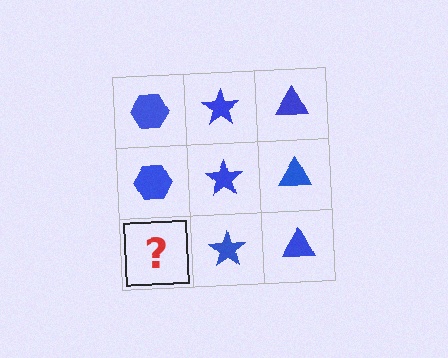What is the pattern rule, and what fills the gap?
The rule is that each column has a consistent shape. The gap should be filled with a blue hexagon.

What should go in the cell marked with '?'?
The missing cell should contain a blue hexagon.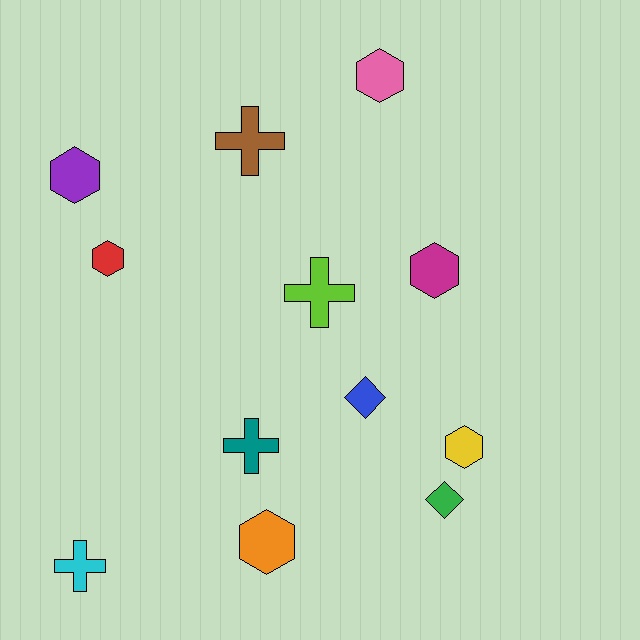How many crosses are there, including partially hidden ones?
There are 4 crosses.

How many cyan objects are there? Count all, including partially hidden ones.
There is 1 cyan object.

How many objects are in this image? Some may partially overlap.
There are 12 objects.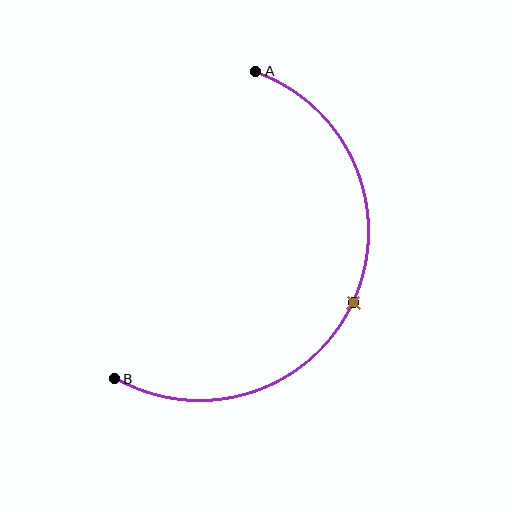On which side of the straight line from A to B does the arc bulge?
The arc bulges to the right of the straight line connecting A and B.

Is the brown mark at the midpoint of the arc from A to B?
Yes. The brown mark lies on the arc at equal arc-length from both A and B — it is the arc midpoint.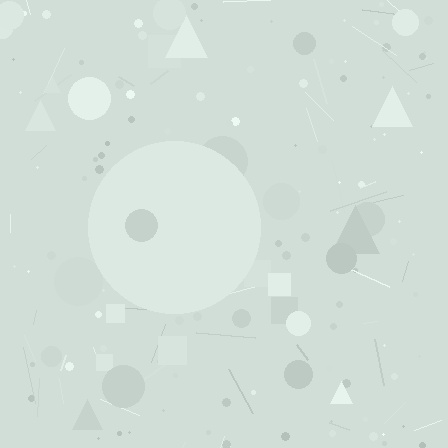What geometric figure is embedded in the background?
A circle is embedded in the background.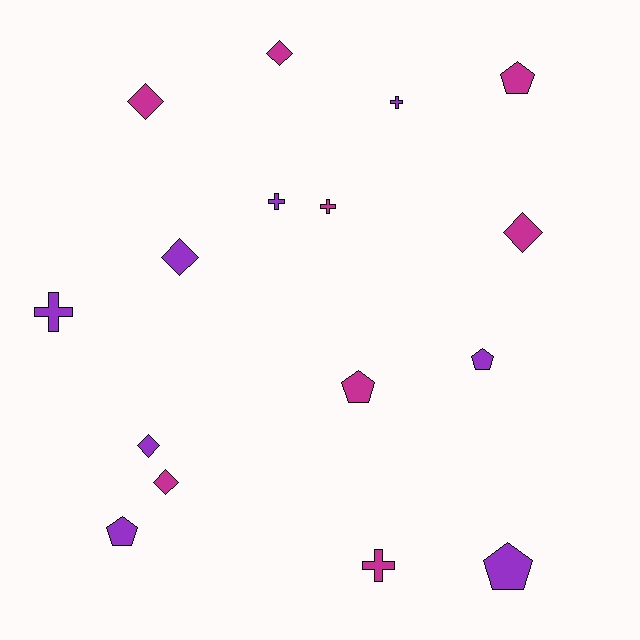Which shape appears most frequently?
Diamond, with 6 objects.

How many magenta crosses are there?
There are 2 magenta crosses.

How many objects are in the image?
There are 16 objects.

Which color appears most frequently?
Magenta, with 8 objects.